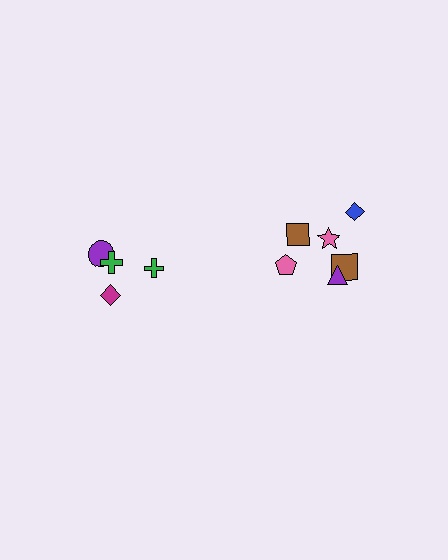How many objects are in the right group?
There are 6 objects.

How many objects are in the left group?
There are 4 objects.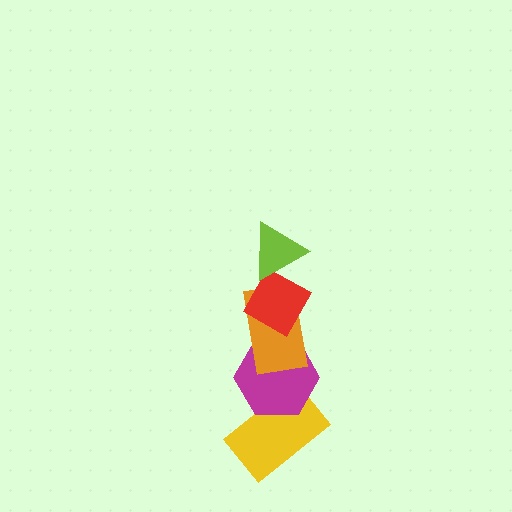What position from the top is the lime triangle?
The lime triangle is 1st from the top.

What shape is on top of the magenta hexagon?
The orange rectangle is on top of the magenta hexagon.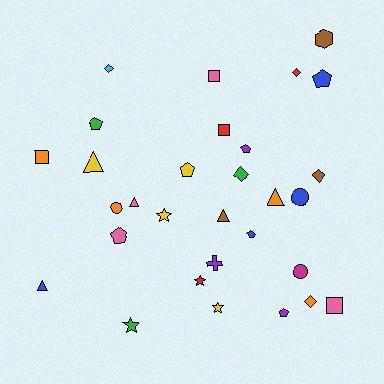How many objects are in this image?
There are 30 objects.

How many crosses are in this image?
There is 1 cross.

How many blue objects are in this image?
There are 4 blue objects.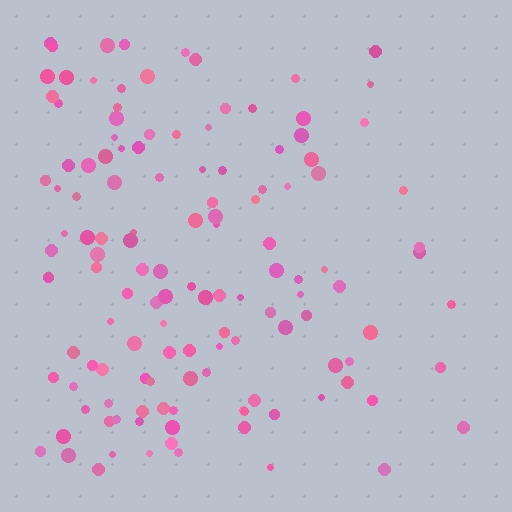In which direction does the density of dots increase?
From right to left, with the left side densest.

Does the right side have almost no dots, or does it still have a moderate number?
Still a moderate number, just noticeably fewer than the left.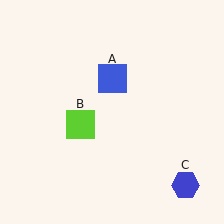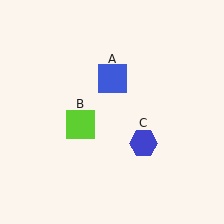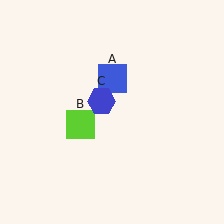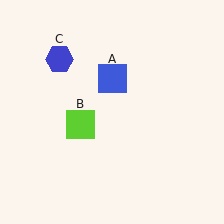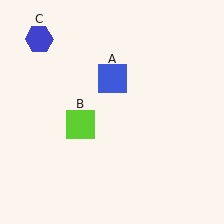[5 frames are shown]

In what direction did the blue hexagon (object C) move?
The blue hexagon (object C) moved up and to the left.